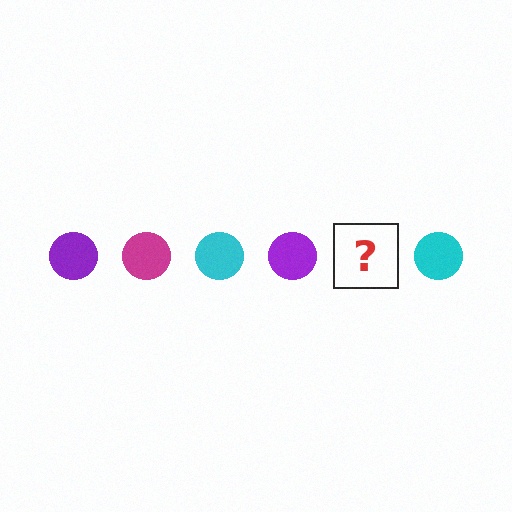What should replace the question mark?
The question mark should be replaced with a magenta circle.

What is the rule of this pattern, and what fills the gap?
The rule is that the pattern cycles through purple, magenta, cyan circles. The gap should be filled with a magenta circle.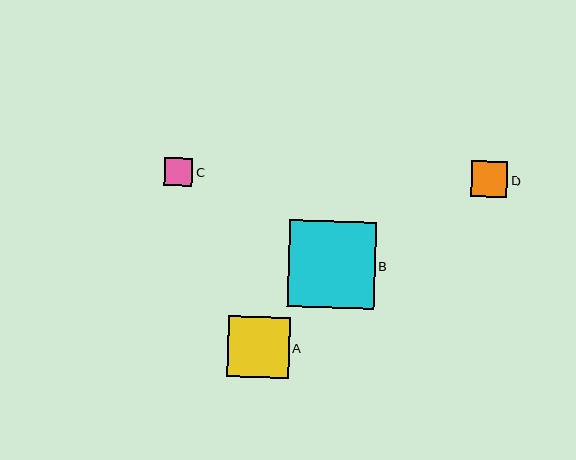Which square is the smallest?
Square C is the smallest with a size of approximately 28 pixels.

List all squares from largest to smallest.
From largest to smallest: B, A, D, C.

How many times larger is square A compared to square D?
Square A is approximately 1.7 times the size of square D.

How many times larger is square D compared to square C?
Square D is approximately 1.3 times the size of square C.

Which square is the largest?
Square B is the largest with a size of approximately 87 pixels.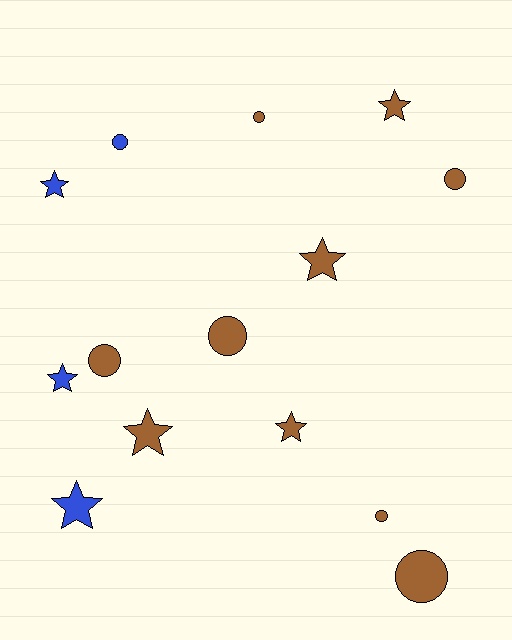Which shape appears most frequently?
Circle, with 7 objects.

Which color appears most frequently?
Brown, with 10 objects.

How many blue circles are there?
There is 1 blue circle.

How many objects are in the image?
There are 14 objects.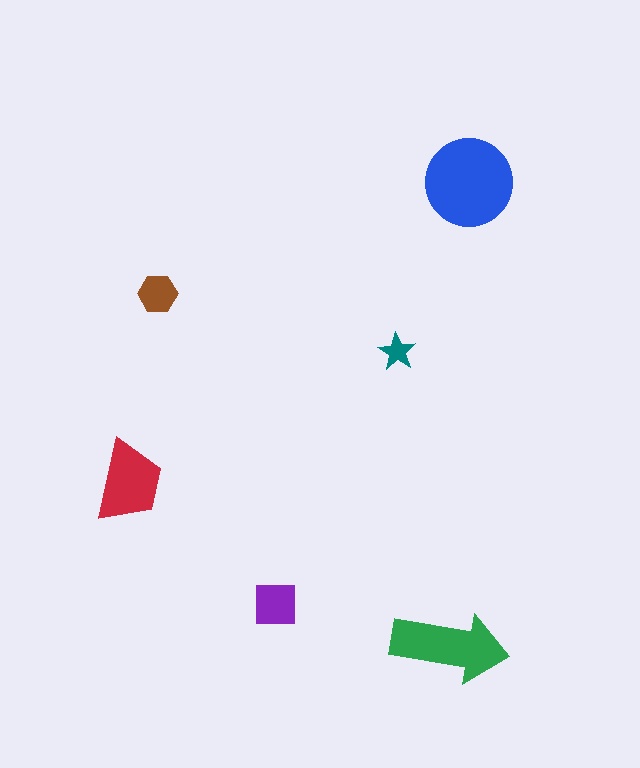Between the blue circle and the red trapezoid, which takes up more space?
The blue circle.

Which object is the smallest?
The teal star.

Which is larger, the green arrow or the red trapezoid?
The green arrow.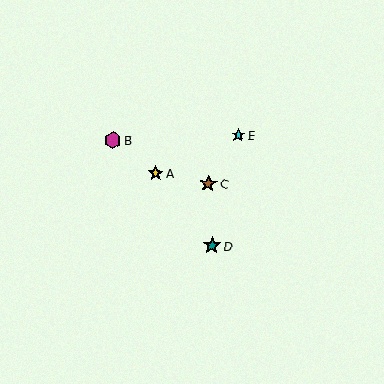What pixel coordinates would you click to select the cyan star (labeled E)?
Click at (238, 135) to select the cyan star E.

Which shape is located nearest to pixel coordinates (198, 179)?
The brown star (labeled C) at (208, 184) is nearest to that location.